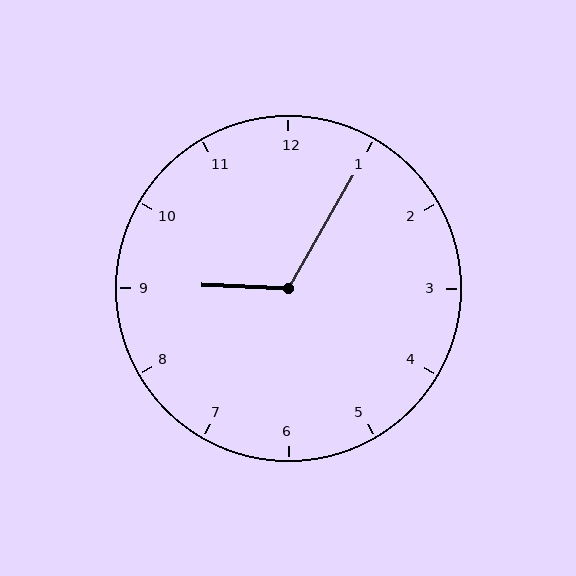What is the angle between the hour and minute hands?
Approximately 118 degrees.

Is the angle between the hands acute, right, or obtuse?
It is obtuse.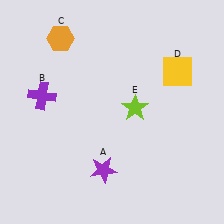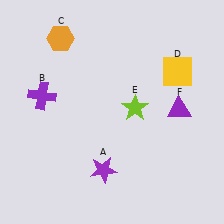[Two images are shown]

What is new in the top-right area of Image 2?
A purple triangle (F) was added in the top-right area of Image 2.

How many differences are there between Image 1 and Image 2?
There is 1 difference between the two images.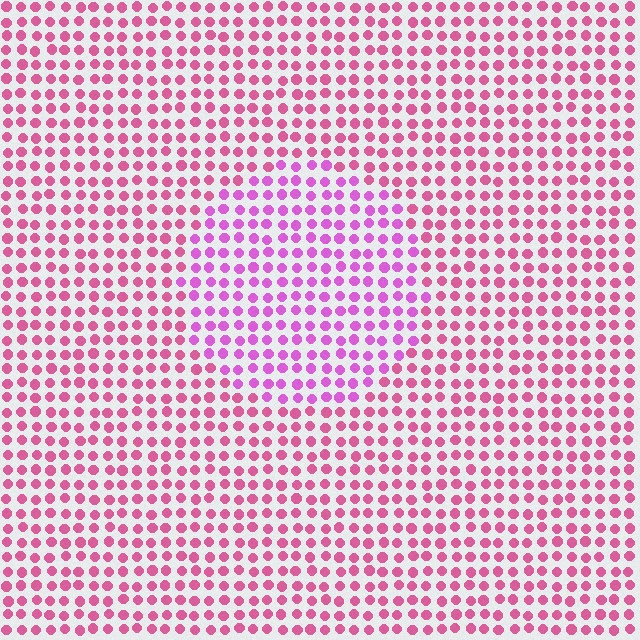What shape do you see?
I see a circle.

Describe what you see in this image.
The image is filled with small pink elements in a uniform arrangement. A circle-shaped region is visible where the elements are tinted to a slightly different hue, forming a subtle color boundary.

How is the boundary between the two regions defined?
The boundary is defined purely by a slight shift in hue (about 29 degrees). Spacing, size, and orientation are identical on both sides.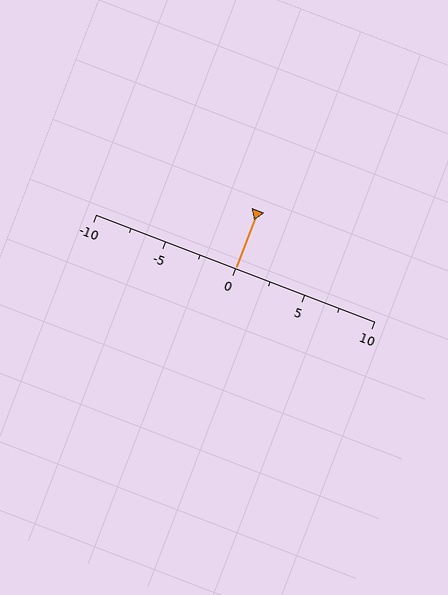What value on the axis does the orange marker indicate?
The marker indicates approximately 0.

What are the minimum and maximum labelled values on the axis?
The axis runs from -10 to 10.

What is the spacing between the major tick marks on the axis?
The major ticks are spaced 5 apart.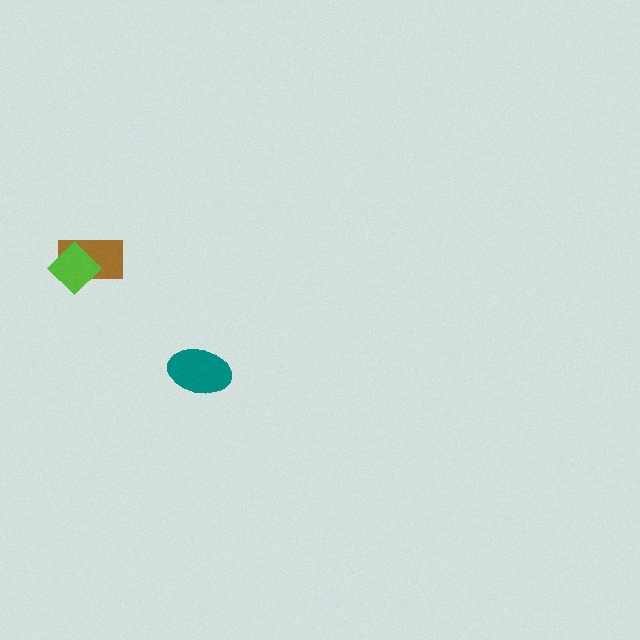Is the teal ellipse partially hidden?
No, no other shape covers it.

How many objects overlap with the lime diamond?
1 object overlaps with the lime diamond.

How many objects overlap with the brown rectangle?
1 object overlaps with the brown rectangle.